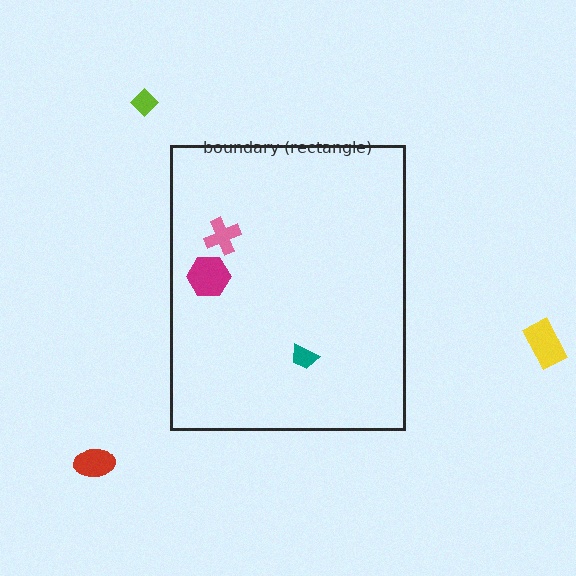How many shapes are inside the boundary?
3 inside, 3 outside.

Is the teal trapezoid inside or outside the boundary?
Inside.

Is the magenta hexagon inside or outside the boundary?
Inside.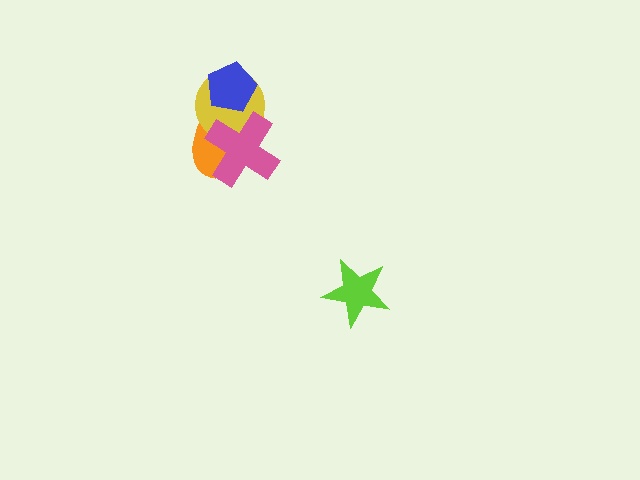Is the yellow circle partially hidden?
Yes, it is partially covered by another shape.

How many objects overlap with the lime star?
0 objects overlap with the lime star.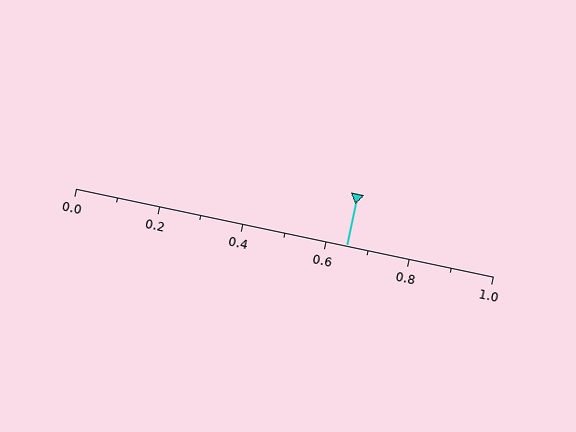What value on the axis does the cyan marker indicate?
The marker indicates approximately 0.65.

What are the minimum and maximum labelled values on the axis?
The axis runs from 0.0 to 1.0.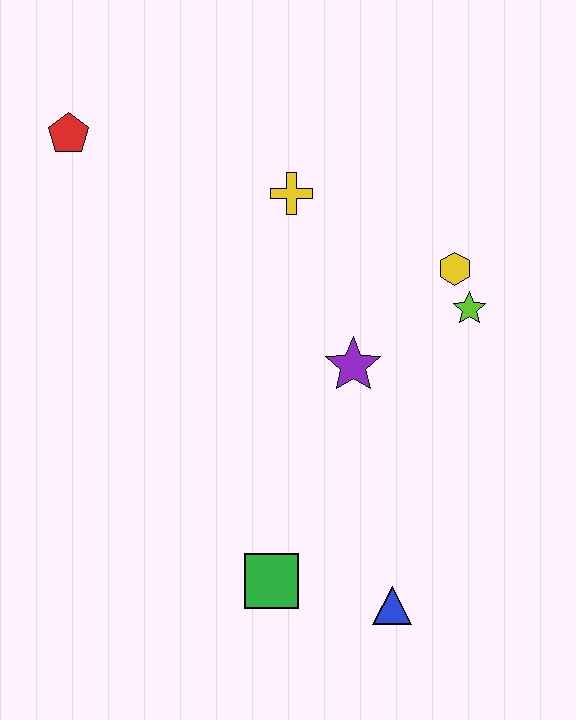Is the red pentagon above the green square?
Yes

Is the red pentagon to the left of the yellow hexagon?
Yes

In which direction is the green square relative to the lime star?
The green square is below the lime star.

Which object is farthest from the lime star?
The red pentagon is farthest from the lime star.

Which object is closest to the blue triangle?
The green square is closest to the blue triangle.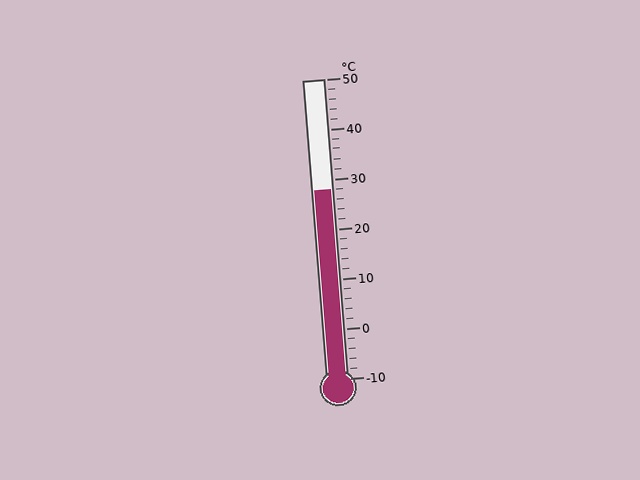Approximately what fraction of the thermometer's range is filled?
The thermometer is filled to approximately 65% of its range.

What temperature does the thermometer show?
The thermometer shows approximately 28°C.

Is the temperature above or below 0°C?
The temperature is above 0°C.